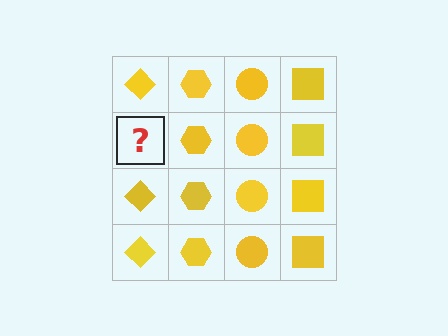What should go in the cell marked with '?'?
The missing cell should contain a yellow diamond.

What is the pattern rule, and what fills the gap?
The rule is that each column has a consistent shape. The gap should be filled with a yellow diamond.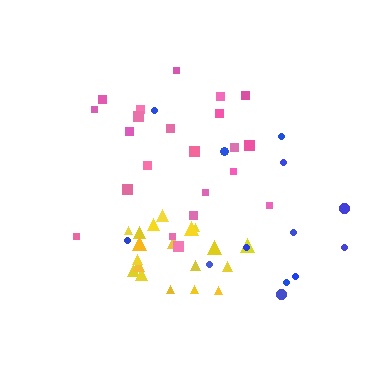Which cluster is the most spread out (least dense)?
Blue.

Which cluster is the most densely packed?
Yellow.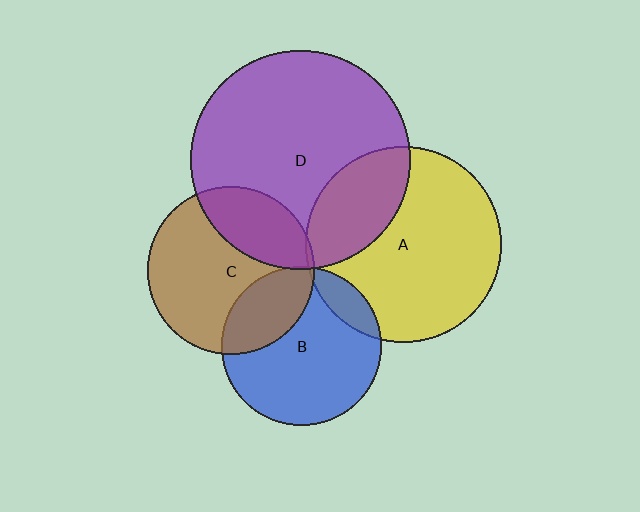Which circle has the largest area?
Circle D (purple).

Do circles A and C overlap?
Yes.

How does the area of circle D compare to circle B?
Approximately 1.9 times.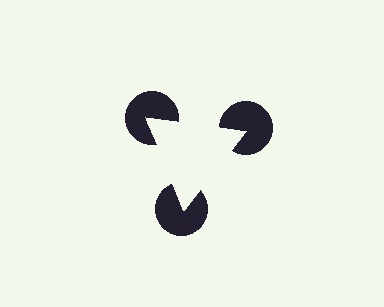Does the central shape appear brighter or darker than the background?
It typically appears slightly brighter than the background, even though no actual brightness change is drawn.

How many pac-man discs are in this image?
There are 3 — one at each vertex of the illusory triangle.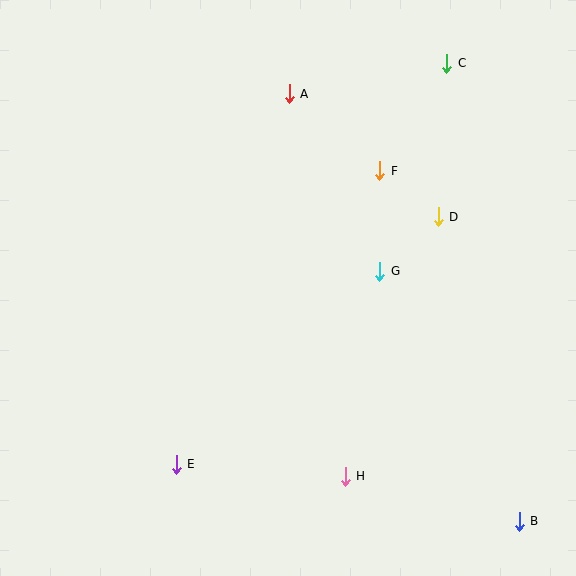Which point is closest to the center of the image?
Point G at (380, 271) is closest to the center.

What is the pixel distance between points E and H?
The distance between E and H is 169 pixels.